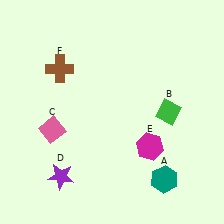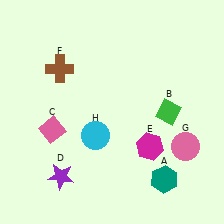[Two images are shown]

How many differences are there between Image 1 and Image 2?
There are 2 differences between the two images.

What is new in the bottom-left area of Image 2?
A cyan circle (H) was added in the bottom-left area of Image 2.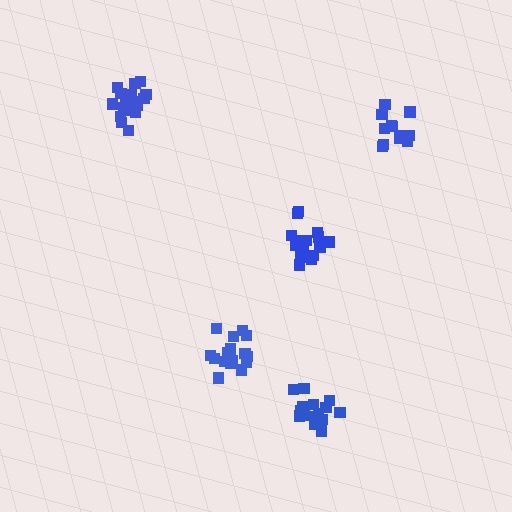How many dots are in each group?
Group 1: 19 dots, Group 2: 19 dots, Group 3: 17 dots, Group 4: 13 dots, Group 5: 16 dots (84 total).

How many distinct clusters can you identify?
There are 5 distinct clusters.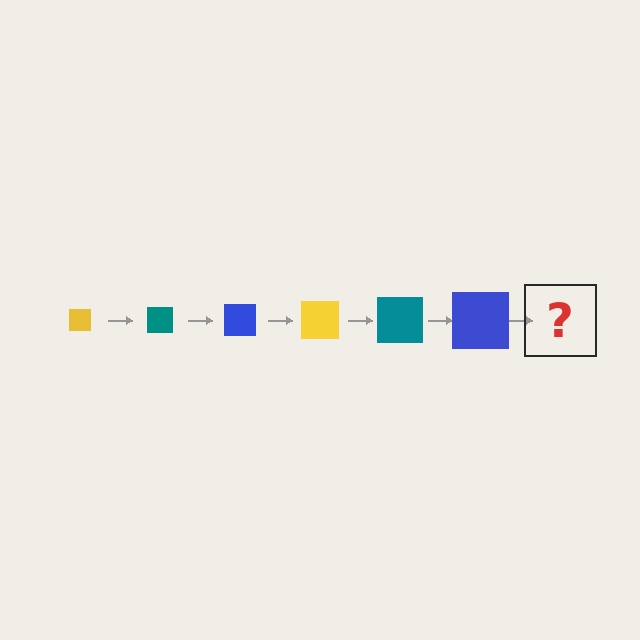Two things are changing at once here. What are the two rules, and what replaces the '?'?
The two rules are that the square grows larger each step and the color cycles through yellow, teal, and blue. The '?' should be a yellow square, larger than the previous one.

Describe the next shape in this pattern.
It should be a yellow square, larger than the previous one.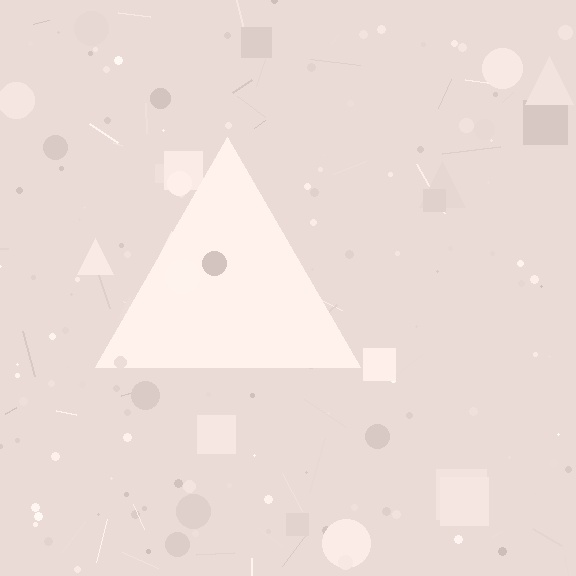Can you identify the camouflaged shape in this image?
The camouflaged shape is a triangle.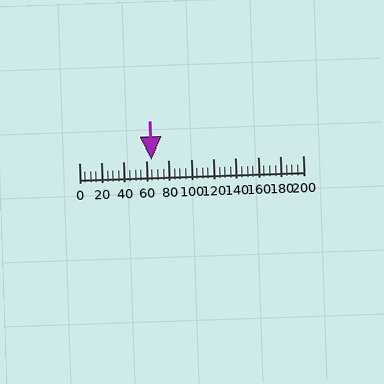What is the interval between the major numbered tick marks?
The major tick marks are spaced 20 units apart.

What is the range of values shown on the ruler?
The ruler shows values from 0 to 200.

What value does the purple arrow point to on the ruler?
The purple arrow points to approximately 65.